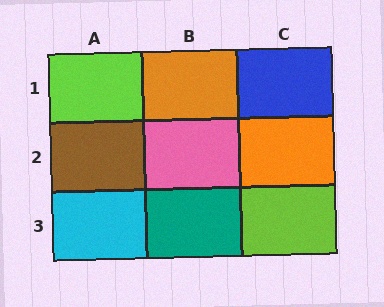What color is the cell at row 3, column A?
Cyan.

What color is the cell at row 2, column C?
Orange.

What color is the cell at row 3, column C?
Lime.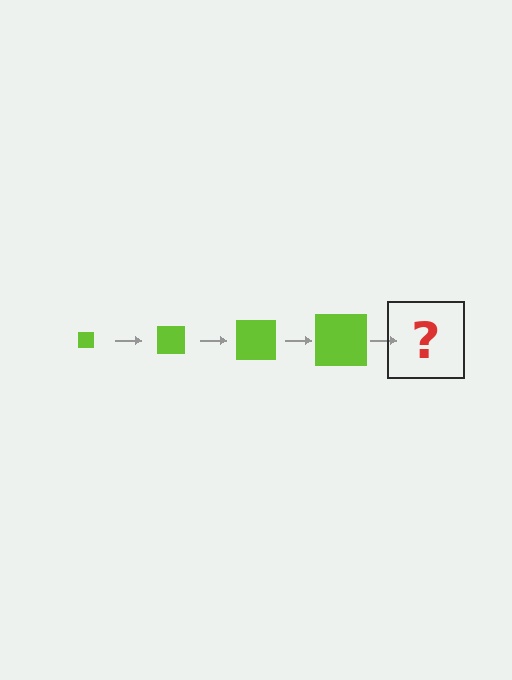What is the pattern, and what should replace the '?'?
The pattern is that the square gets progressively larger each step. The '?' should be a lime square, larger than the previous one.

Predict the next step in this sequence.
The next step is a lime square, larger than the previous one.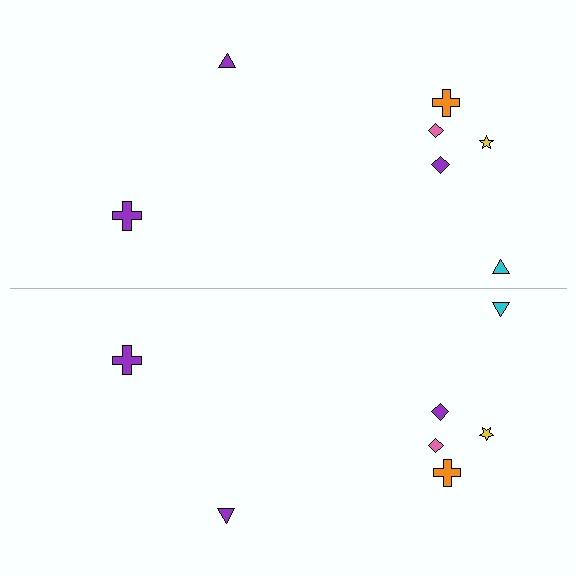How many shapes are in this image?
There are 14 shapes in this image.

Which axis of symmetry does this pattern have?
The pattern has a horizontal axis of symmetry running through the center of the image.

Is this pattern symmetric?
Yes, this pattern has bilateral (reflection) symmetry.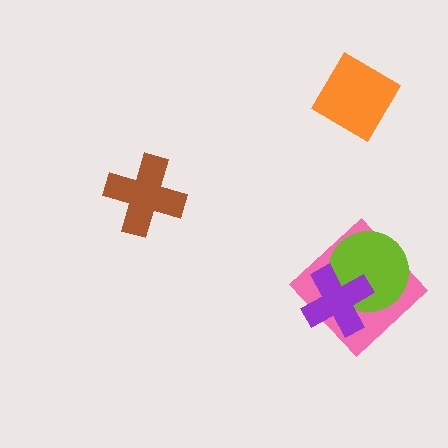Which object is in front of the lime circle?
The purple cross is in front of the lime circle.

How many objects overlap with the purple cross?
2 objects overlap with the purple cross.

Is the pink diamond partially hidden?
Yes, it is partially covered by another shape.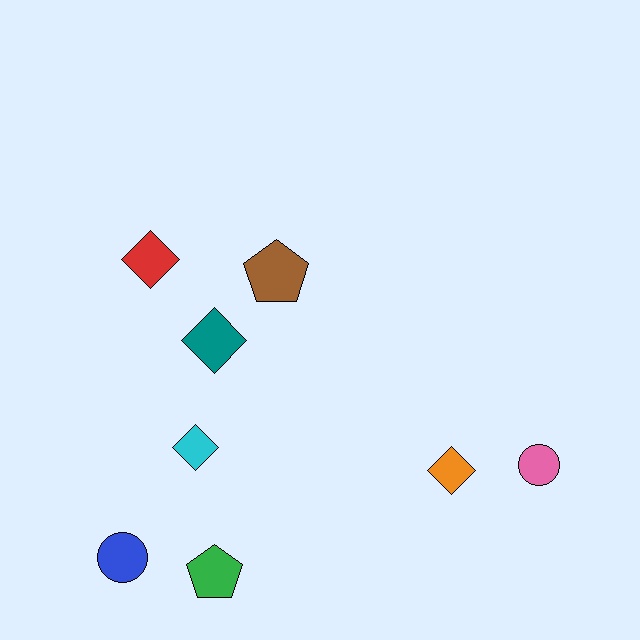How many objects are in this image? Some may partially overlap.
There are 8 objects.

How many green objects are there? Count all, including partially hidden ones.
There is 1 green object.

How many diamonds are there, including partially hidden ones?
There are 4 diamonds.